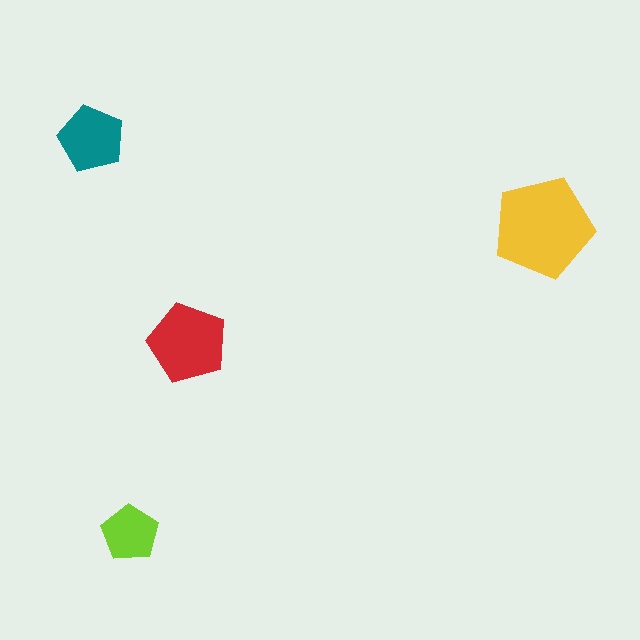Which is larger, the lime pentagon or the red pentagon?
The red one.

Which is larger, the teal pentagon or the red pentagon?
The red one.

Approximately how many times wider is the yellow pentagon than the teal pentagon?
About 1.5 times wider.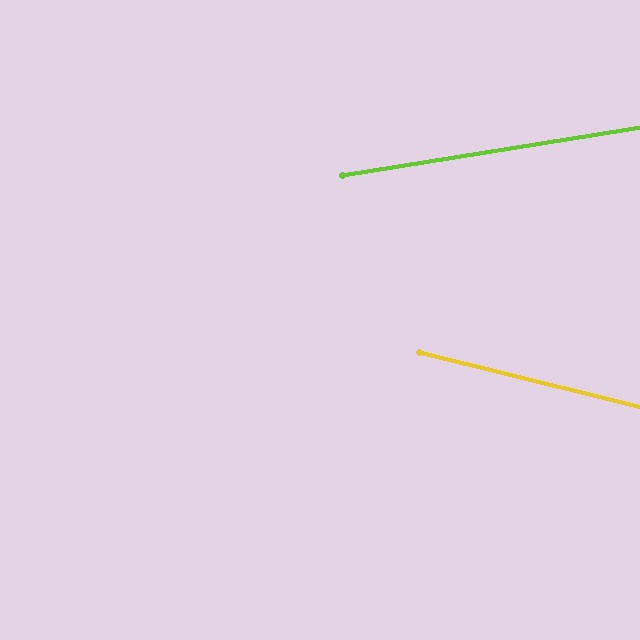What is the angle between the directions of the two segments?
Approximately 23 degrees.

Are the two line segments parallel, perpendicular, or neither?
Neither parallel nor perpendicular — they differ by about 23°.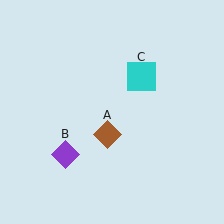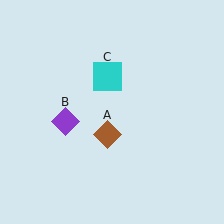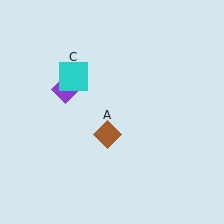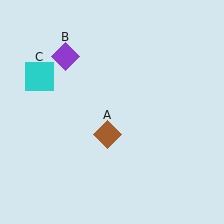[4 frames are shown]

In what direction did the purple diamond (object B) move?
The purple diamond (object B) moved up.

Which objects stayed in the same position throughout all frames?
Brown diamond (object A) remained stationary.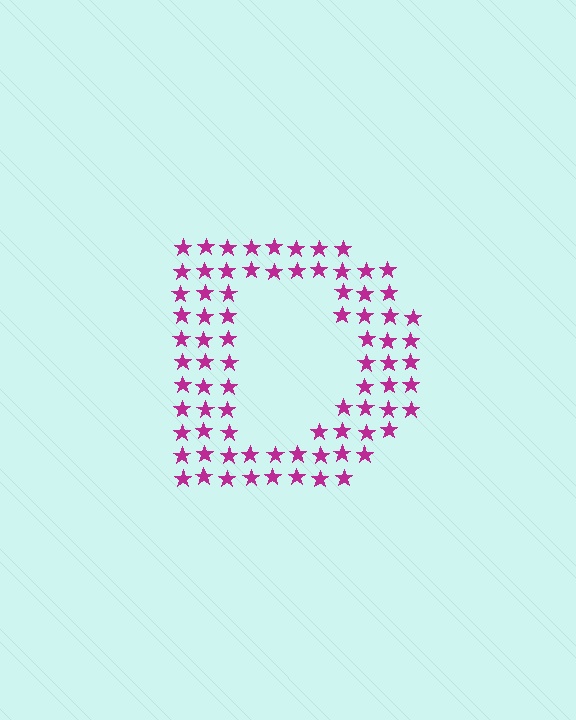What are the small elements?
The small elements are stars.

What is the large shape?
The large shape is the letter D.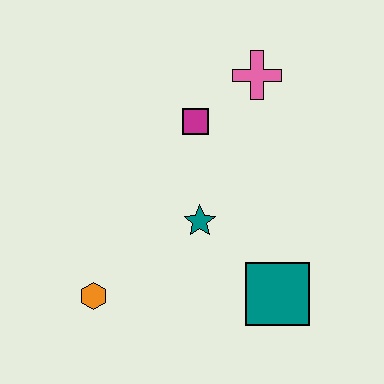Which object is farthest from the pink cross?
The orange hexagon is farthest from the pink cross.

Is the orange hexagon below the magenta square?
Yes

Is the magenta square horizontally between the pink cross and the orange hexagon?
Yes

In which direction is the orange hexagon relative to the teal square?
The orange hexagon is to the left of the teal square.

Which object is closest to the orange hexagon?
The teal star is closest to the orange hexagon.